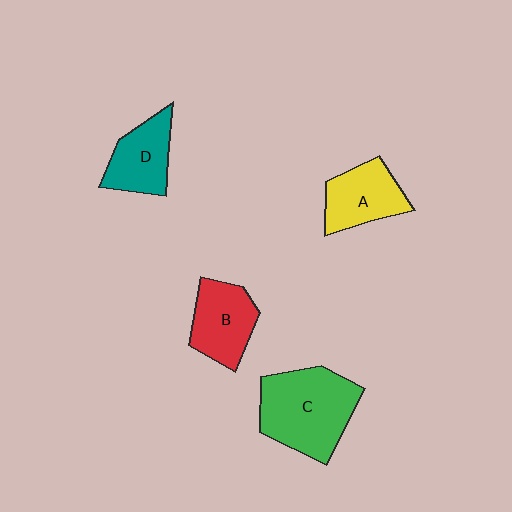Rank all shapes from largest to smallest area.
From largest to smallest: C (green), B (red), A (yellow), D (teal).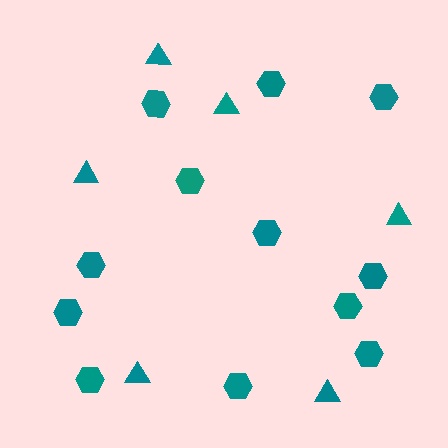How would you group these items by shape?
There are 2 groups: one group of hexagons (12) and one group of triangles (6).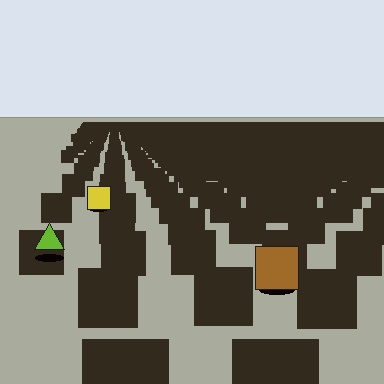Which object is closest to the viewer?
The brown square is closest. The texture marks near it are larger and more spread out.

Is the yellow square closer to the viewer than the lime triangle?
No. The lime triangle is closer — you can tell from the texture gradient: the ground texture is coarser near it.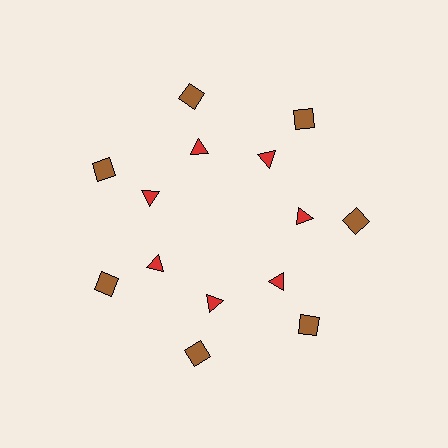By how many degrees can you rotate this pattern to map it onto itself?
The pattern maps onto itself every 51 degrees of rotation.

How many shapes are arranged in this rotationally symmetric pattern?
There are 14 shapes, arranged in 7 groups of 2.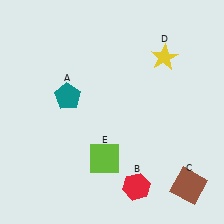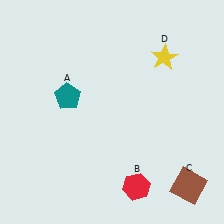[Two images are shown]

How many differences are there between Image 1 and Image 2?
There is 1 difference between the two images.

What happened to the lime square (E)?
The lime square (E) was removed in Image 2. It was in the bottom-left area of Image 1.